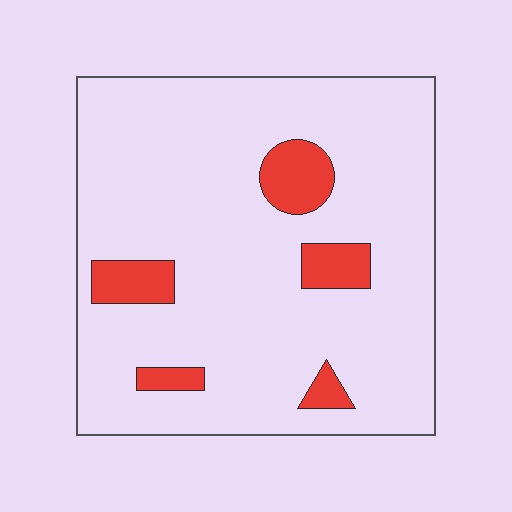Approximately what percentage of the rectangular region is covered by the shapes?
Approximately 10%.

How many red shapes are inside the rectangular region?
5.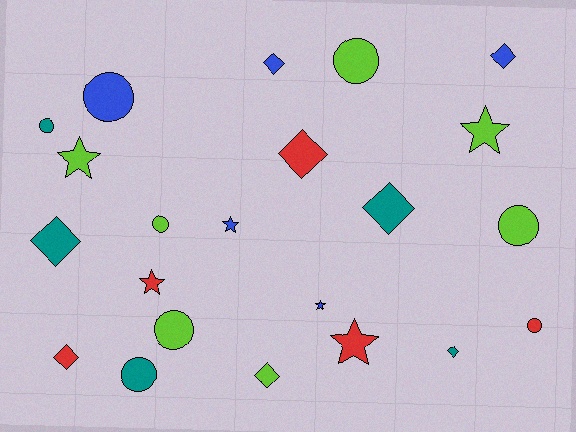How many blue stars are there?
There are 2 blue stars.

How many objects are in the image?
There are 22 objects.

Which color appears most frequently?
Lime, with 7 objects.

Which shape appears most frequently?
Circle, with 8 objects.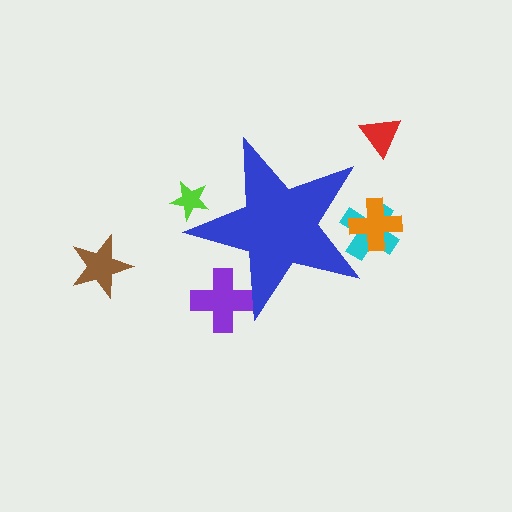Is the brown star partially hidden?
No, the brown star is fully visible.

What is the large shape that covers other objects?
A blue star.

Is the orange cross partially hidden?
Yes, the orange cross is partially hidden behind the blue star.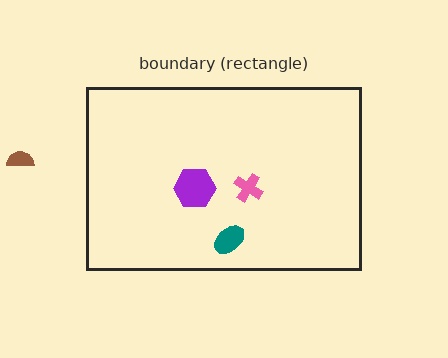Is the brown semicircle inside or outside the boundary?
Outside.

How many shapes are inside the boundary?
3 inside, 1 outside.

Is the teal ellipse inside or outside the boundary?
Inside.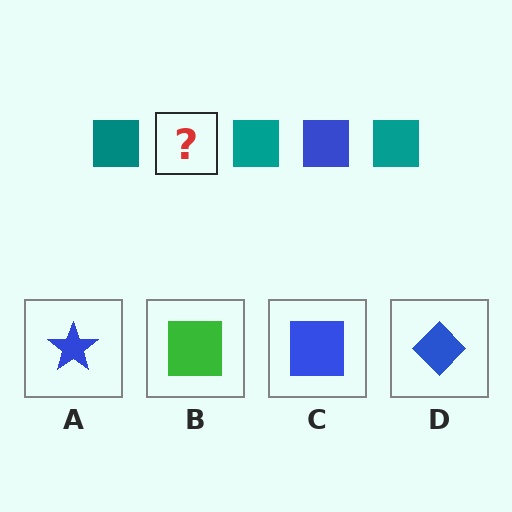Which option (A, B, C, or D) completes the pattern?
C.